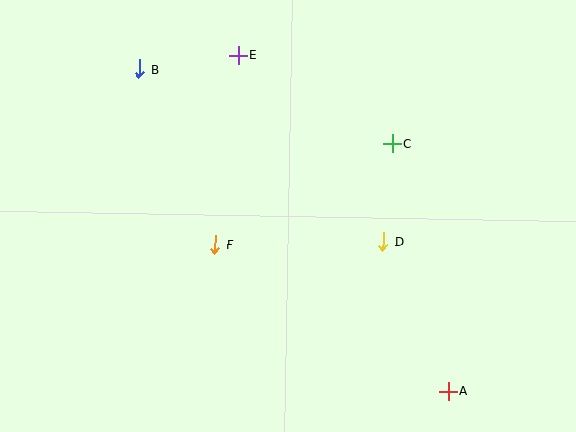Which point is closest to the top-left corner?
Point B is closest to the top-left corner.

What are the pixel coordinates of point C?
Point C is at (392, 144).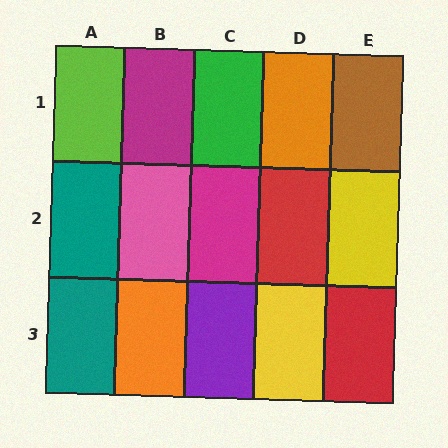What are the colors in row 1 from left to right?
Lime, magenta, green, orange, brown.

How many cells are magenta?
2 cells are magenta.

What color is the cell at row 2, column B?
Pink.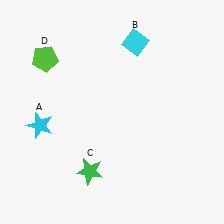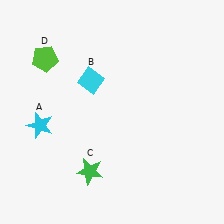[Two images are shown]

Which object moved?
The cyan diamond (B) moved left.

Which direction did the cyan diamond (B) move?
The cyan diamond (B) moved left.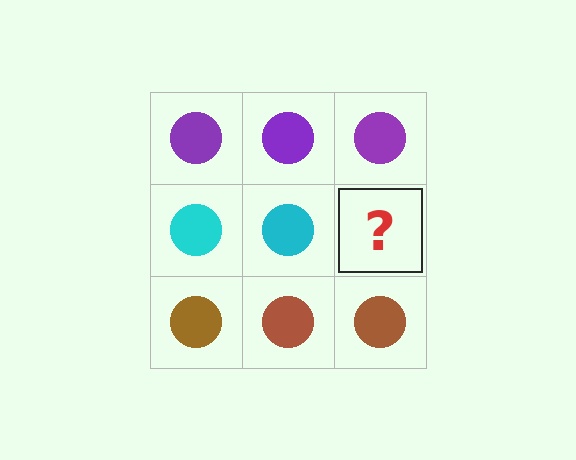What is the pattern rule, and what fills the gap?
The rule is that each row has a consistent color. The gap should be filled with a cyan circle.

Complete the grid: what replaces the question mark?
The question mark should be replaced with a cyan circle.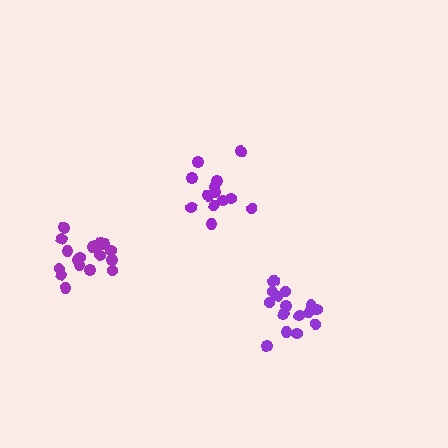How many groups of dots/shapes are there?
There are 3 groups.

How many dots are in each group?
Group 1: 13 dots, Group 2: 18 dots, Group 3: 16 dots (47 total).